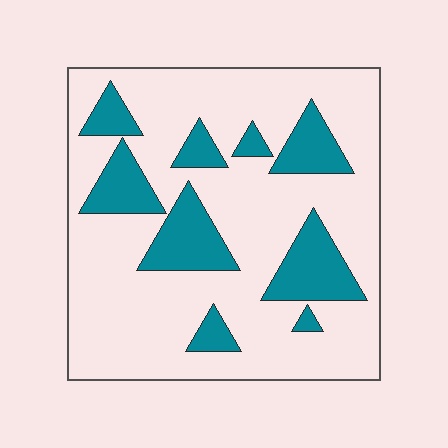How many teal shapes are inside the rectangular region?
9.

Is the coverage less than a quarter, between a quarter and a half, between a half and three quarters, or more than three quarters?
Less than a quarter.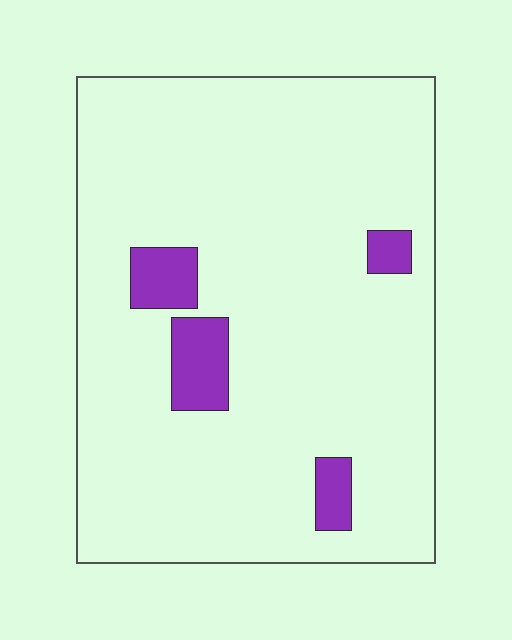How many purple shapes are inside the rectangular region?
4.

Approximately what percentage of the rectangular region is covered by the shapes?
Approximately 10%.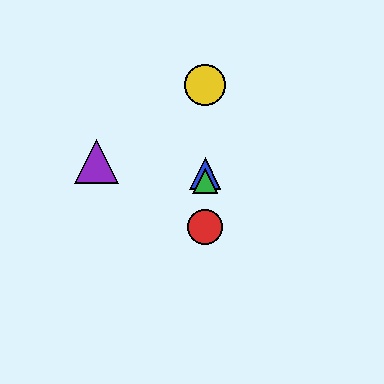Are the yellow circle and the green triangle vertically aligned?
Yes, both are at x≈205.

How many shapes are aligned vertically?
4 shapes (the red circle, the blue triangle, the green triangle, the yellow circle) are aligned vertically.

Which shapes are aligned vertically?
The red circle, the blue triangle, the green triangle, the yellow circle are aligned vertically.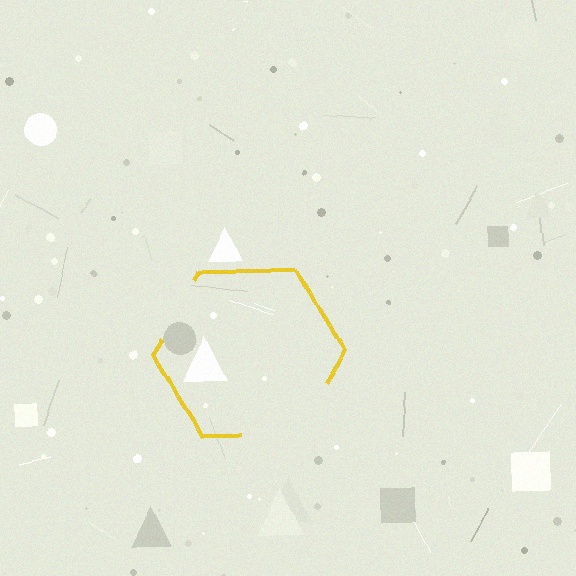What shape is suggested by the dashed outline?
The dashed outline suggests a hexagon.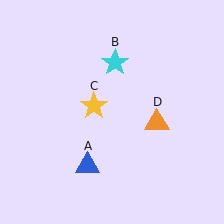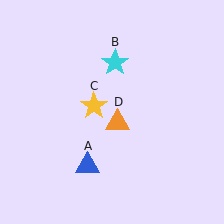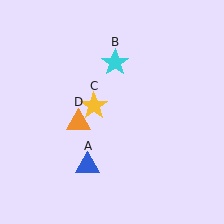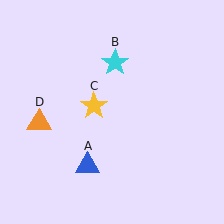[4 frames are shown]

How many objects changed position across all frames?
1 object changed position: orange triangle (object D).